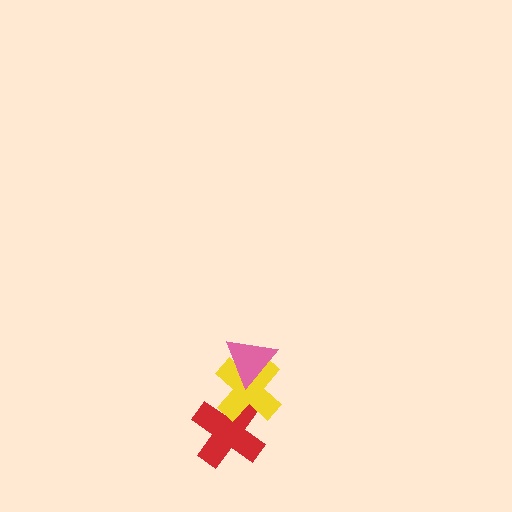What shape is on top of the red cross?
The yellow cross is on top of the red cross.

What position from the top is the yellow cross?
The yellow cross is 2nd from the top.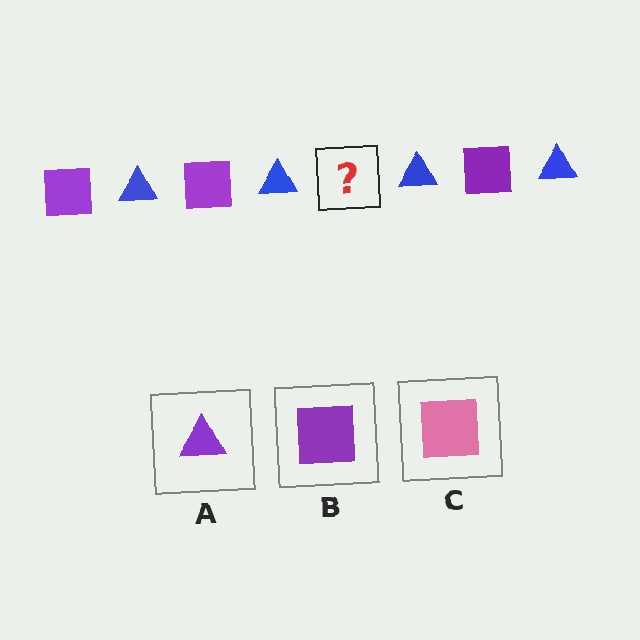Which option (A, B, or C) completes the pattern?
B.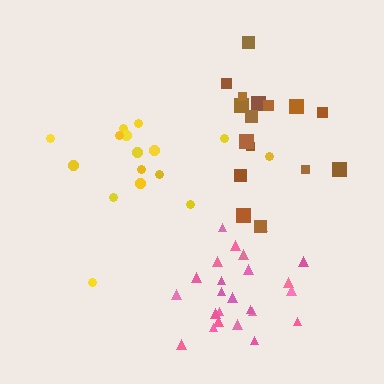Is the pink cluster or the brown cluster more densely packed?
Pink.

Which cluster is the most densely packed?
Pink.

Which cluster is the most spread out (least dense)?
Yellow.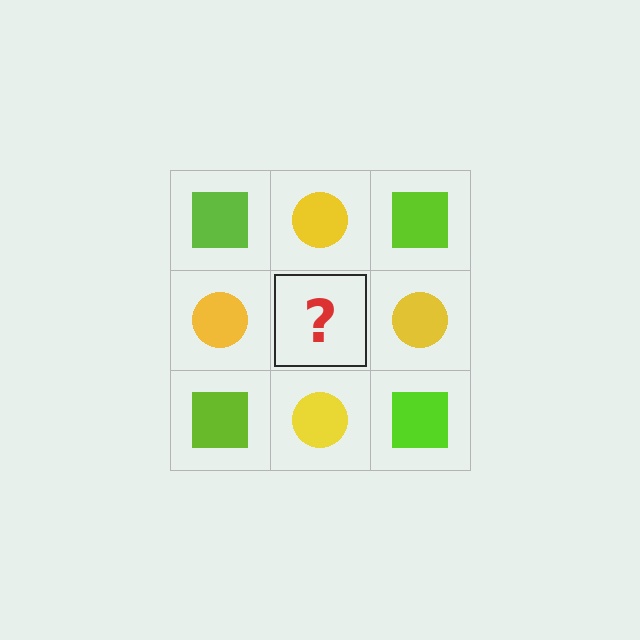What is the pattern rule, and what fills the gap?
The rule is that it alternates lime square and yellow circle in a checkerboard pattern. The gap should be filled with a lime square.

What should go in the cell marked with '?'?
The missing cell should contain a lime square.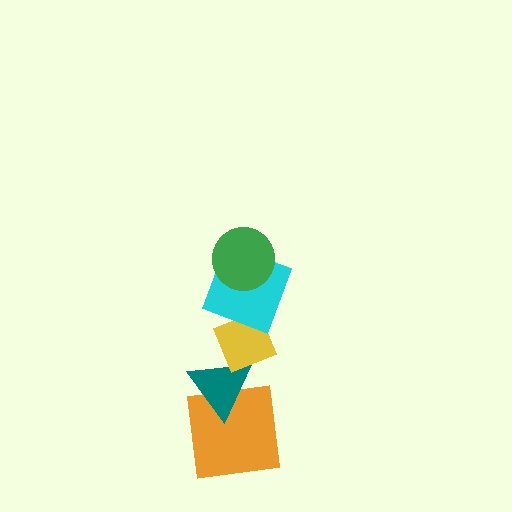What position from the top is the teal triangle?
The teal triangle is 4th from the top.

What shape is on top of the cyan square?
The green circle is on top of the cyan square.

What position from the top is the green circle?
The green circle is 1st from the top.